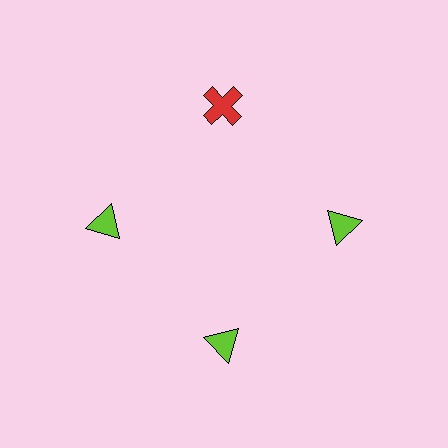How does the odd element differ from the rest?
It differs in both color (red instead of lime) and shape (cross instead of triangle).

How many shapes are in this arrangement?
There are 4 shapes arranged in a ring pattern.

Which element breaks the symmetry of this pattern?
The red cross at roughly the 12 o'clock position breaks the symmetry. All other shapes are lime triangles.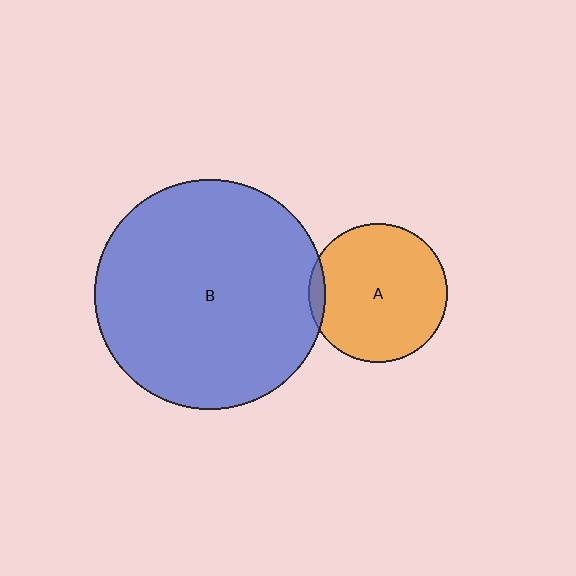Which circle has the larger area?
Circle B (blue).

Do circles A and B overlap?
Yes.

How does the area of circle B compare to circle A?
Approximately 2.7 times.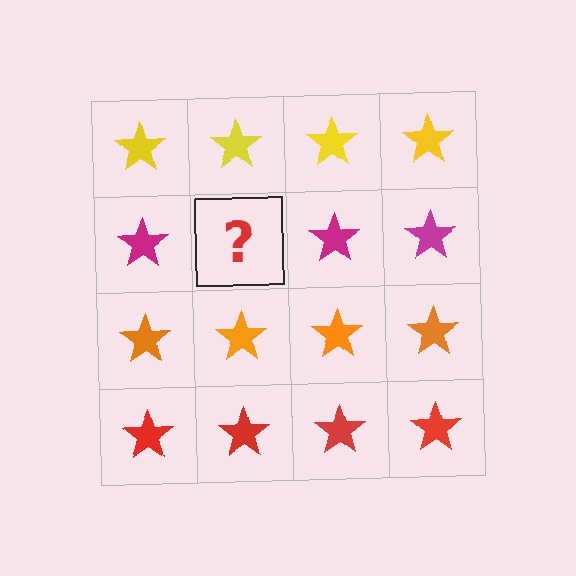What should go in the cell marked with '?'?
The missing cell should contain a magenta star.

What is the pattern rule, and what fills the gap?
The rule is that each row has a consistent color. The gap should be filled with a magenta star.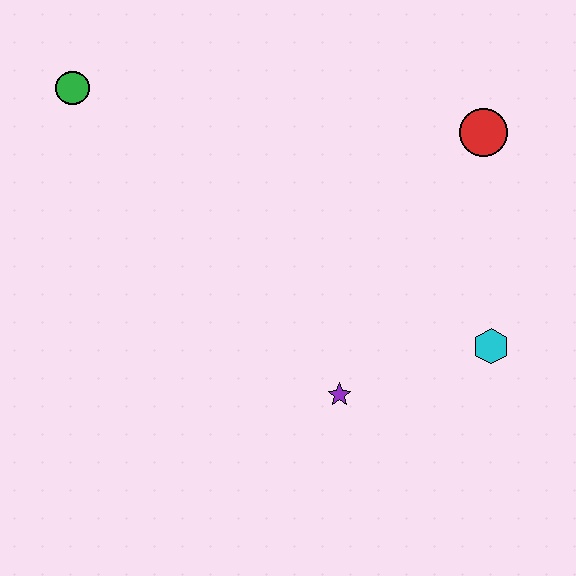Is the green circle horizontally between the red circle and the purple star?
No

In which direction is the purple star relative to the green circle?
The purple star is below the green circle.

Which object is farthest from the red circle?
The green circle is farthest from the red circle.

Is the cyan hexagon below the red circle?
Yes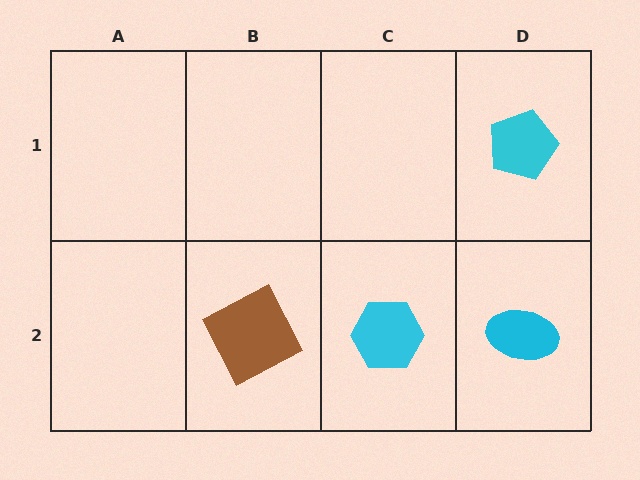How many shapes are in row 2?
3 shapes.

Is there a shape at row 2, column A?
No, that cell is empty.